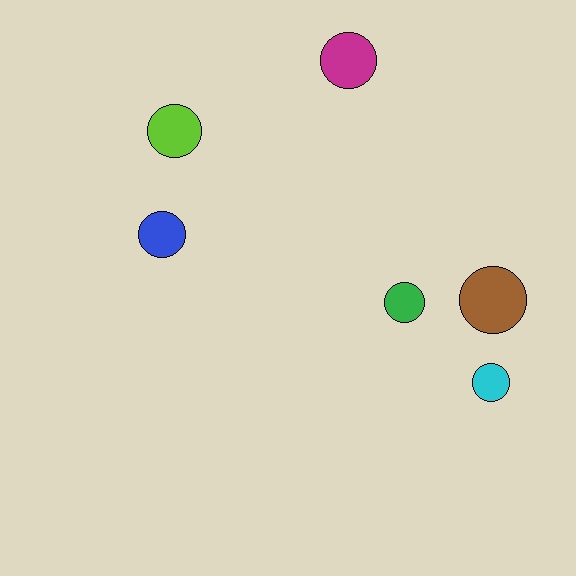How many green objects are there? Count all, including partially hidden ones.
There is 1 green object.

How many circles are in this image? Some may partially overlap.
There are 6 circles.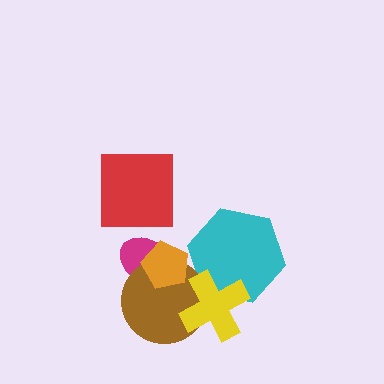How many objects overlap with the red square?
0 objects overlap with the red square.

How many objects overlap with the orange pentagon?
2 objects overlap with the orange pentagon.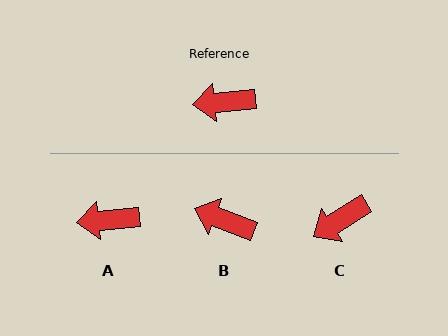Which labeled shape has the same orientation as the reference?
A.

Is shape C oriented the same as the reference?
No, it is off by about 27 degrees.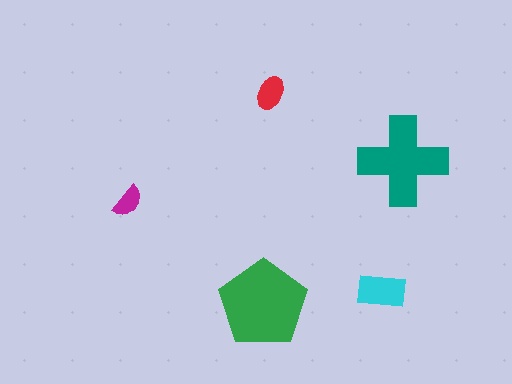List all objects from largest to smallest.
The green pentagon, the teal cross, the cyan rectangle, the red ellipse, the magenta semicircle.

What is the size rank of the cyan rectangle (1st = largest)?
3rd.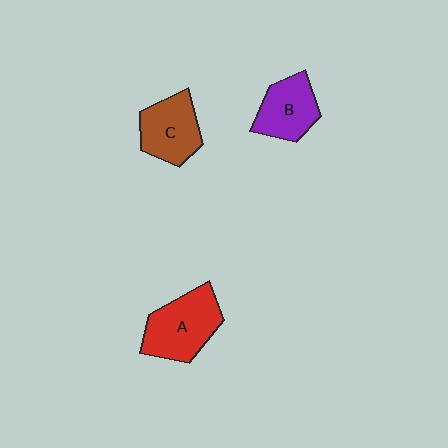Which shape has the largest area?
Shape A (red).